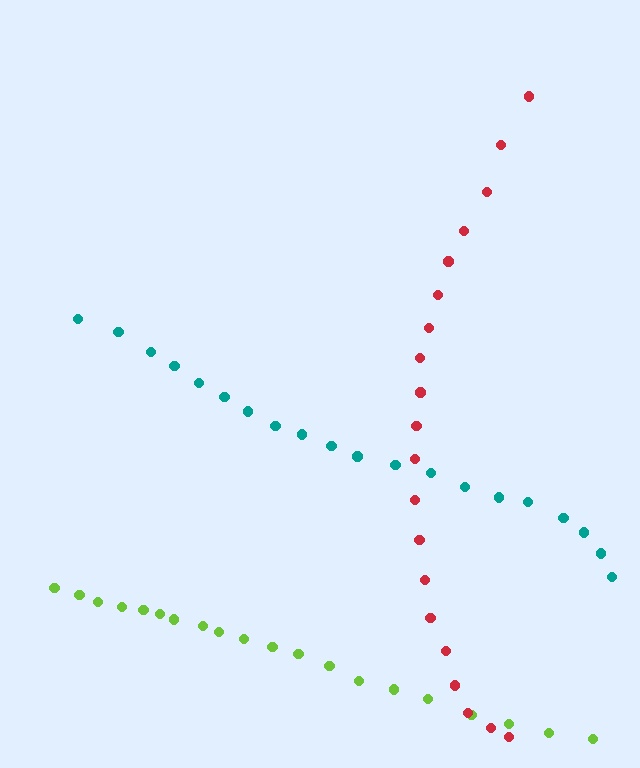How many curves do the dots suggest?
There are 3 distinct paths.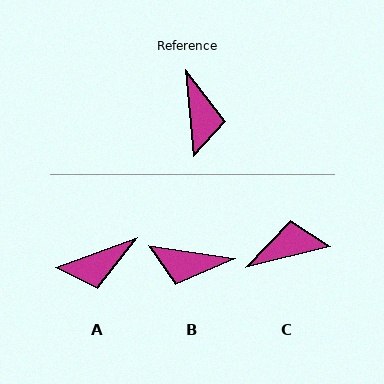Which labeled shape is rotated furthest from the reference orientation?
B, about 104 degrees away.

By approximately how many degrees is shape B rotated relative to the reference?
Approximately 104 degrees clockwise.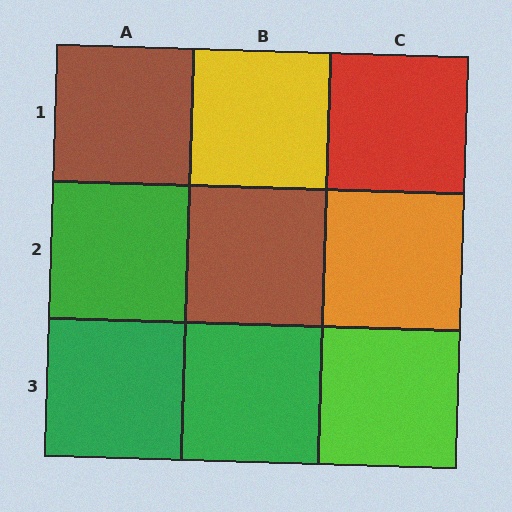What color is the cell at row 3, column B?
Green.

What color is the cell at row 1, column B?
Yellow.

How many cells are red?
1 cell is red.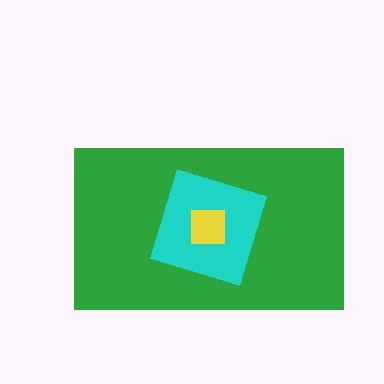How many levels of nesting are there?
3.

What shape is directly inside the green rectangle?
The cyan diamond.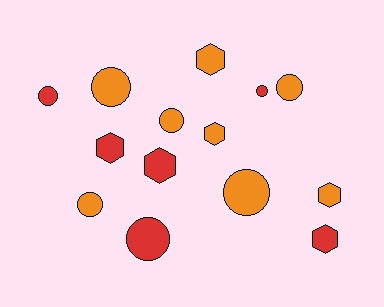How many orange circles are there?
There are 5 orange circles.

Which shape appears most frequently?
Circle, with 8 objects.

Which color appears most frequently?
Orange, with 8 objects.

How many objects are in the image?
There are 14 objects.